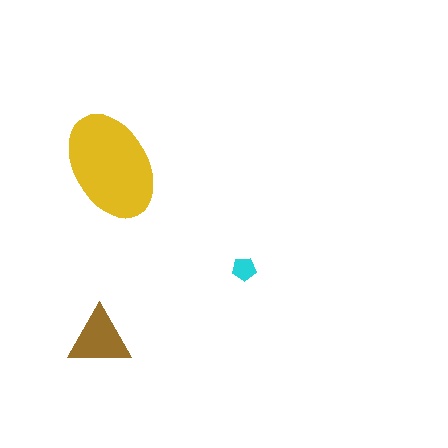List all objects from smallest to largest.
The cyan pentagon, the brown triangle, the yellow ellipse.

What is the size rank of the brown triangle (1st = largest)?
2nd.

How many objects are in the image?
There are 3 objects in the image.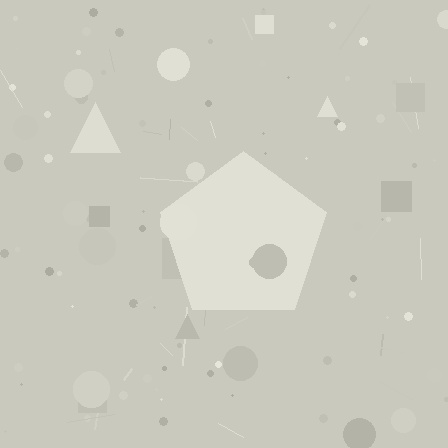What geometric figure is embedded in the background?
A pentagon is embedded in the background.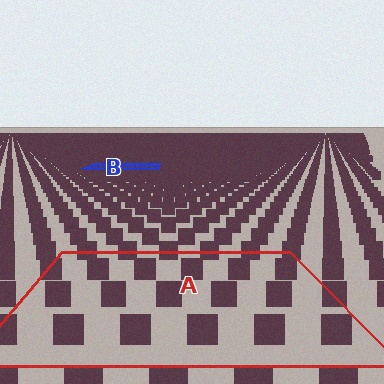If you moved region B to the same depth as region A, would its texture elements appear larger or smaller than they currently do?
They would appear larger. At a closer depth, the same texture elements are projected at a bigger on-screen size.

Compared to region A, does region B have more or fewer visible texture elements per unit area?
Region B has more texture elements per unit area — they are packed more densely because it is farther away.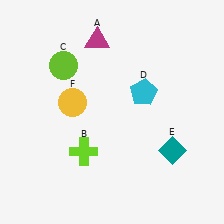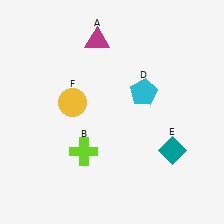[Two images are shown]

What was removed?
The lime circle (C) was removed in Image 2.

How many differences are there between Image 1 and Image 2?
There is 1 difference between the two images.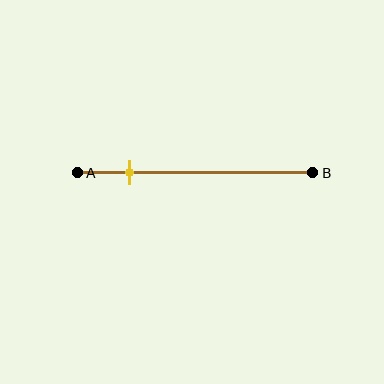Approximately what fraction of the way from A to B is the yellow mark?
The yellow mark is approximately 20% of the way from A to B.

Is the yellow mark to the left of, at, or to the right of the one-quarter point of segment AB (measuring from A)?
The yellow mark is approximately at the one-quarter point of segment AB.